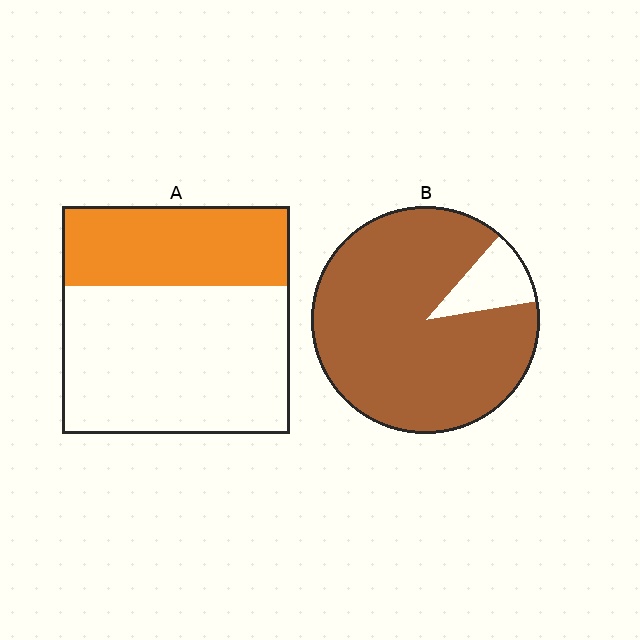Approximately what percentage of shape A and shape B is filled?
A is approximately 35% and B is approximately 90%.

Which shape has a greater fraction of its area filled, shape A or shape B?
Shape B.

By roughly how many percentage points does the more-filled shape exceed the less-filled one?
By roughly 55 percentage points (B over A).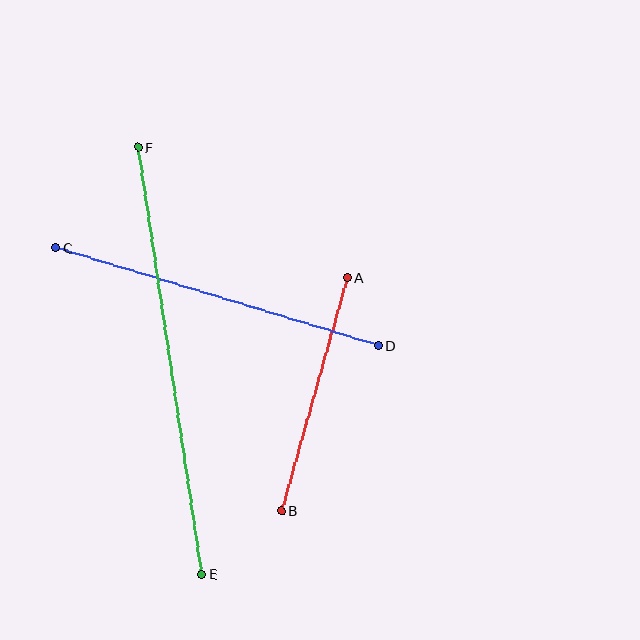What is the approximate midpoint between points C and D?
The midpoint is at approximately (217, 297) pixels.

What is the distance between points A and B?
The distance is approximately 242 pixels.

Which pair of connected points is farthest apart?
Points E and F are farthest apart.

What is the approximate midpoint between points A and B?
The midpoint is at approximately (315, 394) pixels.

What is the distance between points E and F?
The distance is approximately 432 pixels.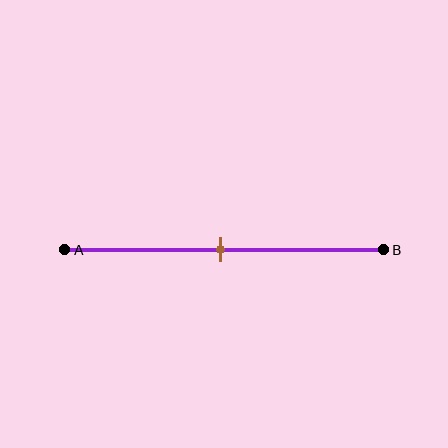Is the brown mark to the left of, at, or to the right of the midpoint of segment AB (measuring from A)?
The brown mark is approximately at the midpoint of segment AB.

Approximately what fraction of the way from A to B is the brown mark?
The brown mark is approximately 50% of the way from A to B.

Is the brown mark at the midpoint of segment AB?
Yes, the mark is approximately at the midpoint.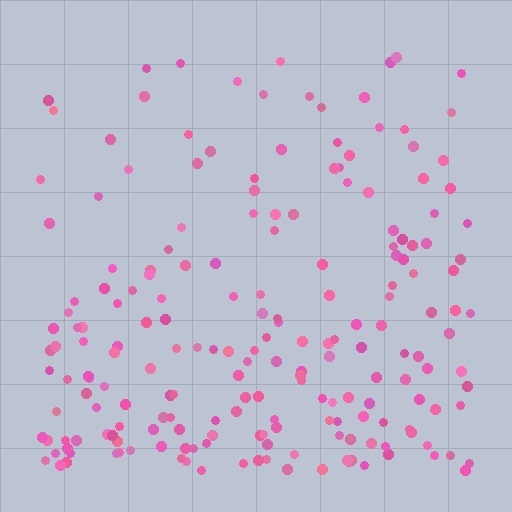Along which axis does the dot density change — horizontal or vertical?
Vertical.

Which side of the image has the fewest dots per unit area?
The top.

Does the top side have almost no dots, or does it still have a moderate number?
Still a moderate number, just noticeably fewer than the bottom.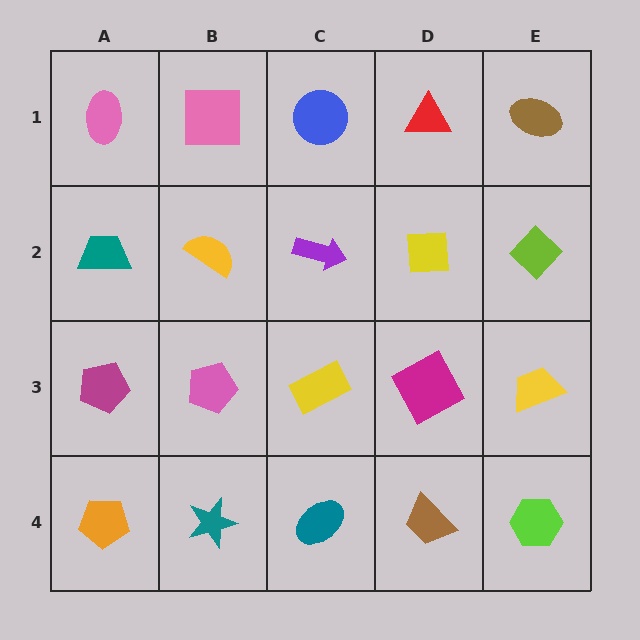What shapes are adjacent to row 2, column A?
A pink ellipse (row 1, column A), a magenta pentagon (row 3, column A), a yellow semicircle (row 2, column B).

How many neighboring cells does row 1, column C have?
3.